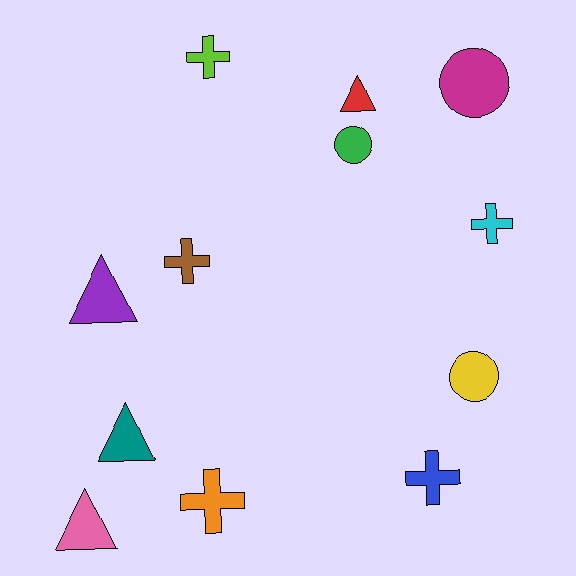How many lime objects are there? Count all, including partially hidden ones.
There is 1 lime object.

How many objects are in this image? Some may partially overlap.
There are 12 objects.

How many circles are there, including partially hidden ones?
There are 3 circles.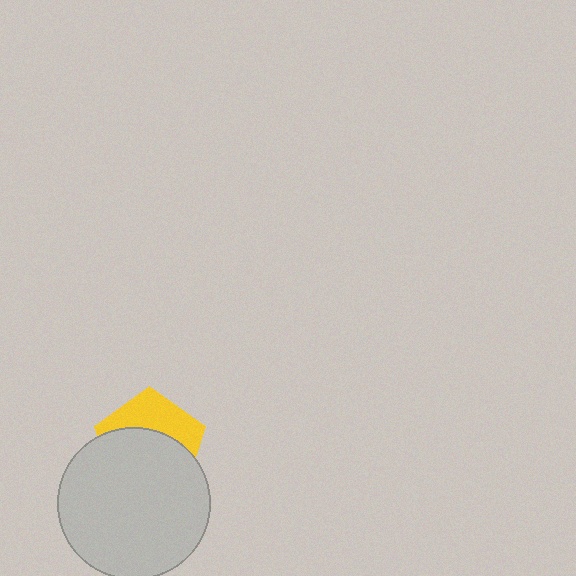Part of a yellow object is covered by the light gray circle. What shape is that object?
It is a pentagon.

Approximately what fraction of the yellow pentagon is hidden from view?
Roughly 61% of the yellow pentagon is hidden behind the light gray circle.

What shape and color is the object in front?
The object in front is a light gray circle.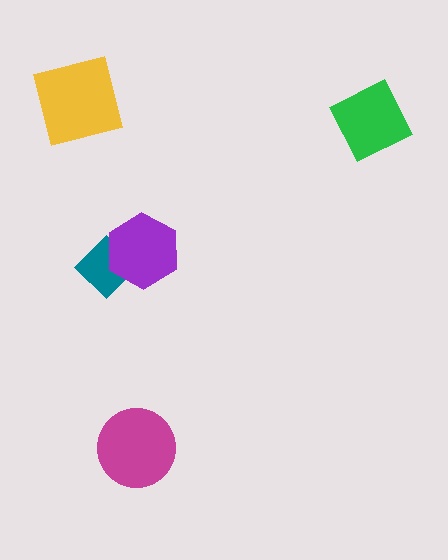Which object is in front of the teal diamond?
The purple hexagon is in front of the teal diamond.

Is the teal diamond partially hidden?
Yes, it is partially covered by another shape.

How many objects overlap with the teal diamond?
1 object overlaps with the teal diamond.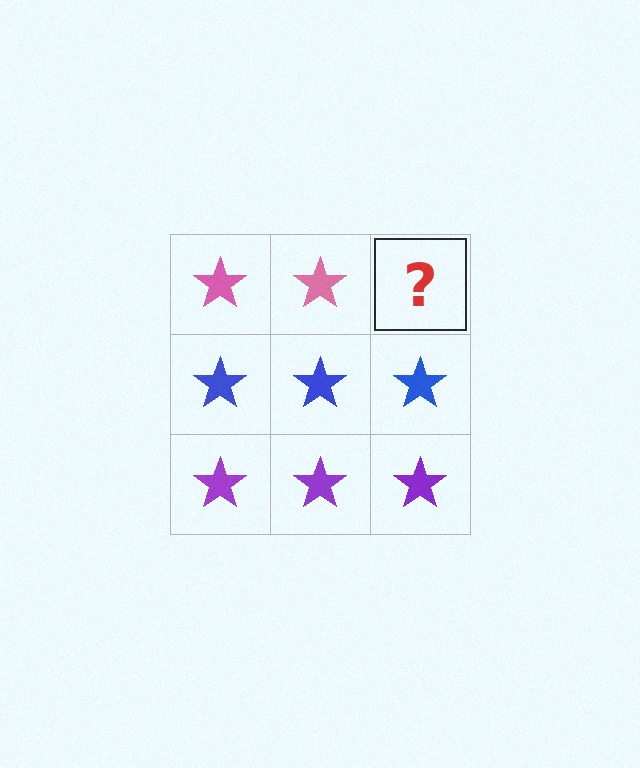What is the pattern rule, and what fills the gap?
The rule is that each row has a consistent color. The gap should be filled with a pink star.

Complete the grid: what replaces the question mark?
The question mark should be replaced with a pink star.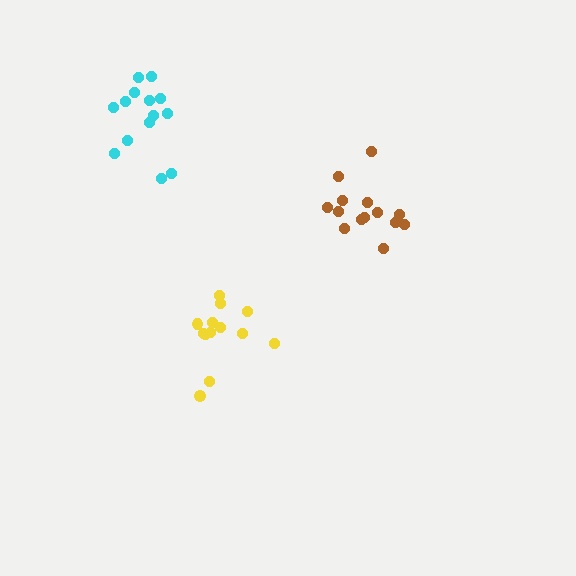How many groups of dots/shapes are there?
There are 3 groups.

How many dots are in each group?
Group 1: 14 dots, Group 2: 14 dots, Group 3: 13 dots (41 total).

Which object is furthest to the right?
The brown cluster is rightmost.